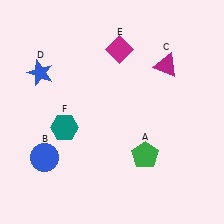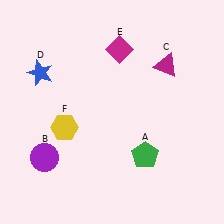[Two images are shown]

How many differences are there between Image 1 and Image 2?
There are 2 differences between the two images.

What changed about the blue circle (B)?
In Image 1, B is blue. In Image 2, it changed to purple.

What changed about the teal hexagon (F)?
In Image 1, F is teal. In Image 2, it changed to yellow.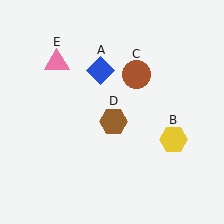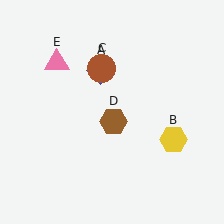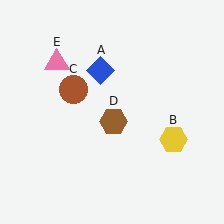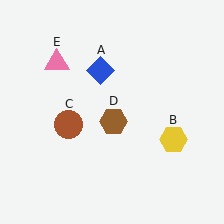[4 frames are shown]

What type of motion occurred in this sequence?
The brown circle (object C) rotated counterclockwise around the center of the scene.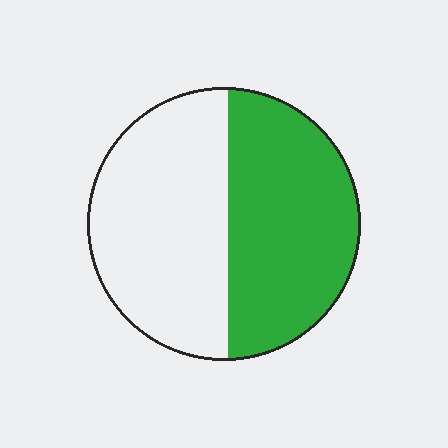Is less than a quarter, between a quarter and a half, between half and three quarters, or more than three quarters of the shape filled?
Between a quarter and a half.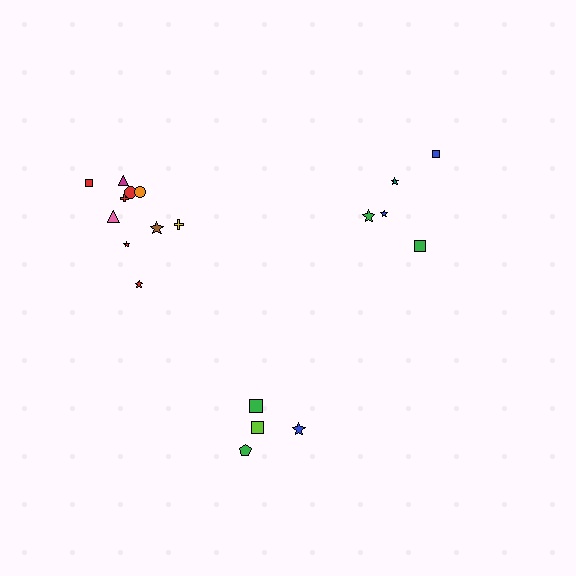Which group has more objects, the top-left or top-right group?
The top-left group.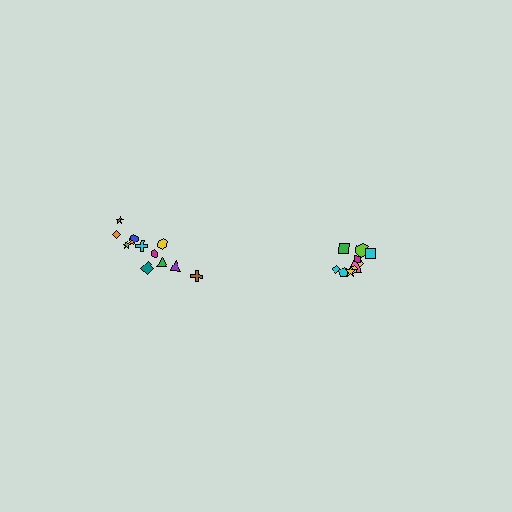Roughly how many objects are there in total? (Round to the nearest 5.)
Roughly 20 objects in total.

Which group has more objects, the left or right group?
The left group.